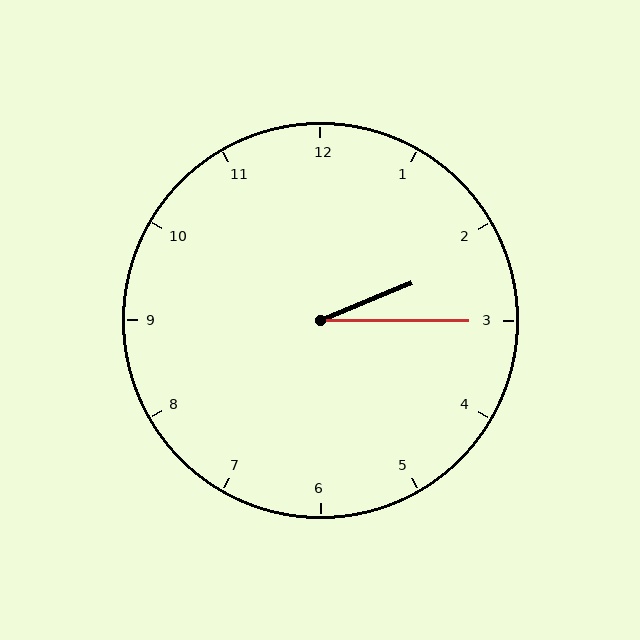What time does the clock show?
2:15.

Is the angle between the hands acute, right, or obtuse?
It is acute.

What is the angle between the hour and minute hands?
Approximately 22 degrees.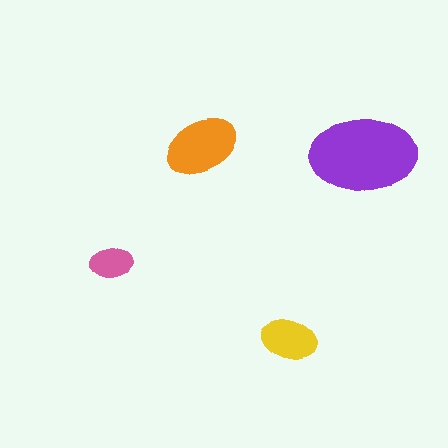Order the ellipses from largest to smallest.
the purple one, the orange one, the yellow one, the pink one.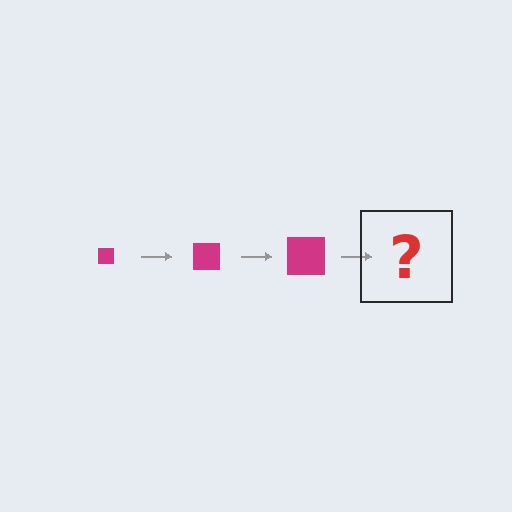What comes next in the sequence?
The next element should be a magenta square, larger than the previous one.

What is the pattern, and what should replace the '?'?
The pattern is that the square gets progressively larger each step. The '?' should be a magenta square, larger than the previous one.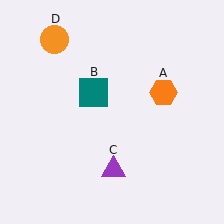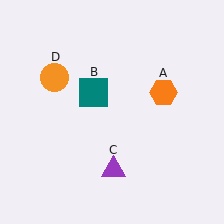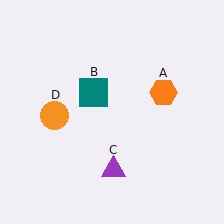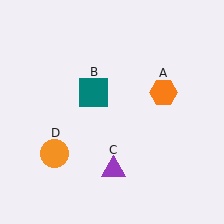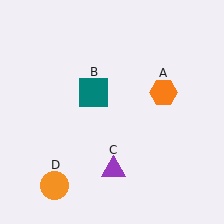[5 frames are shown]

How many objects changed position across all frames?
1 object changed position: orange circle (object D).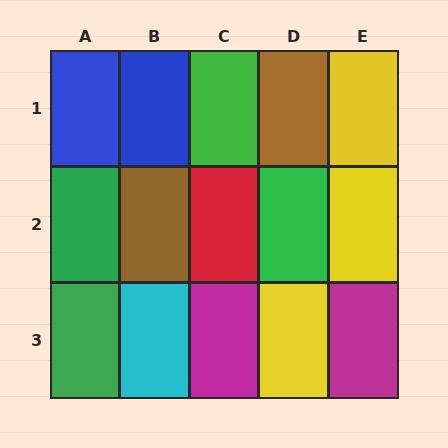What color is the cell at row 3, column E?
Magenta.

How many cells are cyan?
1 cell is cyan.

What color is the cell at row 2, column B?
Brown.